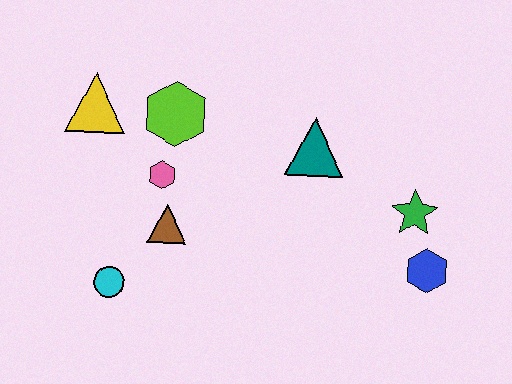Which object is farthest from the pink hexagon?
The blue hexagon is farthest from the pink hexagon.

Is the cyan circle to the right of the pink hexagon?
No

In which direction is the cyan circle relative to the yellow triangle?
The cyan circle is below the yellow triangle.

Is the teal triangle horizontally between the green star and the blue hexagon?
No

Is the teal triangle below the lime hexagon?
Yes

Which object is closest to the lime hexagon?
The pink hexagon is closest to the lime hexagon.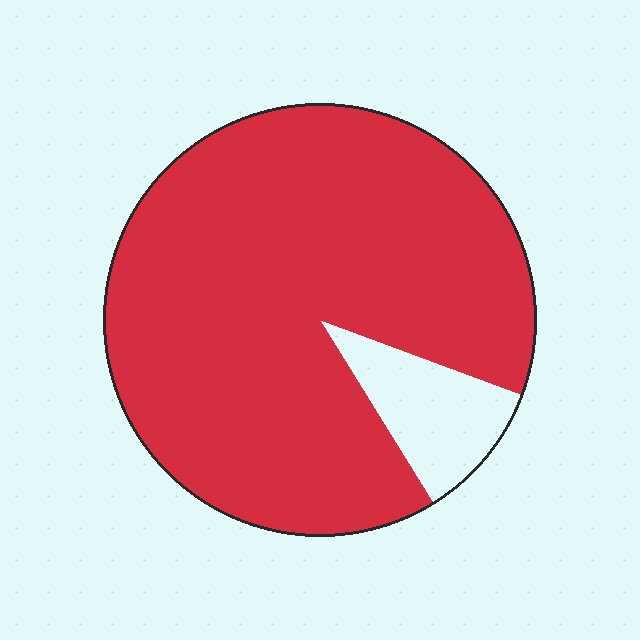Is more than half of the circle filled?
Yes.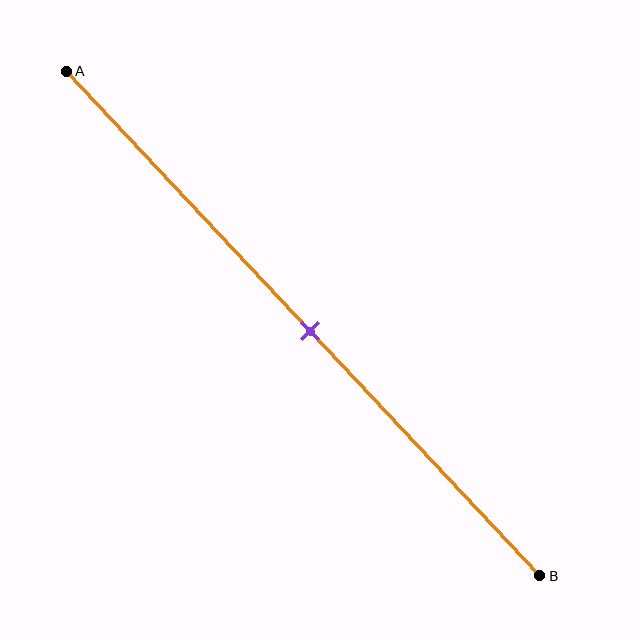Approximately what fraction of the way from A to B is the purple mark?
The purple mark is approximately 50% of the way from A to B.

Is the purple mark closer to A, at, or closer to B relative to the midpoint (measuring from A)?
The purple mark is approximately at the midpoint of segment AB.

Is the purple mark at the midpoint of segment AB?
Yes, the mark is approximately at the midpoint.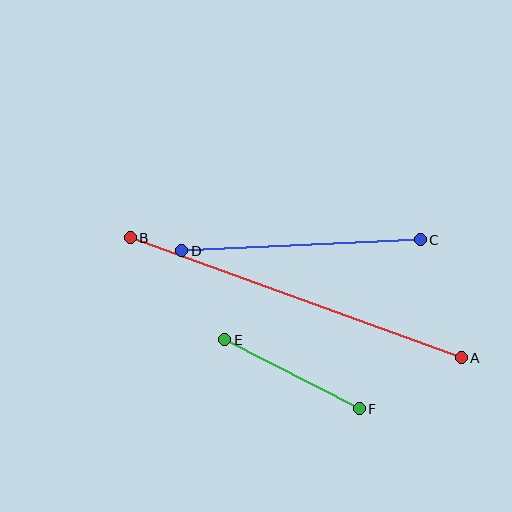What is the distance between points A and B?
The distance is approximately 352 pixels.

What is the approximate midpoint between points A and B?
The midpoint is at approximately (296, 298) pixels.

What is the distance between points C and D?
The distance is approximately 239 pixels.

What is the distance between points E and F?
The distance is approximately 151 pixels.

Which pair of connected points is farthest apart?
Points A and B are farthest apart.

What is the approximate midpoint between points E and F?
The midpoint is at approximately (292, 374) pixels.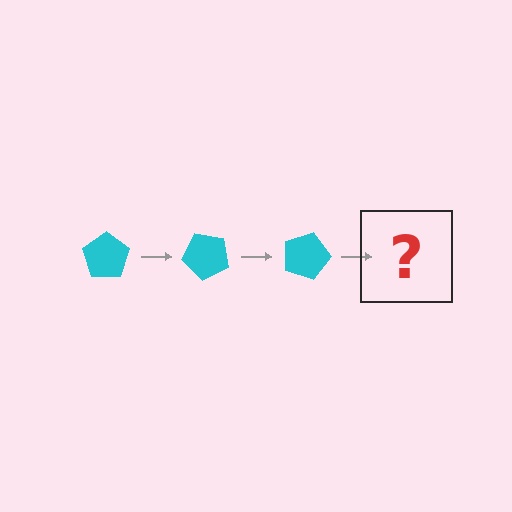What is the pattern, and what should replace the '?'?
The pattern is that the pentagon rotates 45 degrees each step. The '?' should be a cyan pentagon rotated 135 degrees.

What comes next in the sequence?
The next element should be a cyan pentagon rotated 135 degrees.